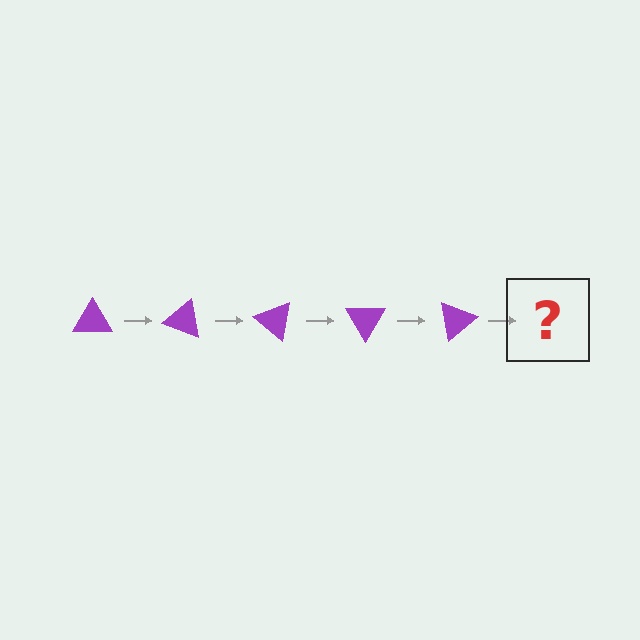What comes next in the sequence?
The next element should be a purple triangle rotated 100 degrees.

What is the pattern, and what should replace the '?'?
The pattern is that the triangle rotates 20 degrees each step. The '?' should be a purple triangle rotated 100 degrees.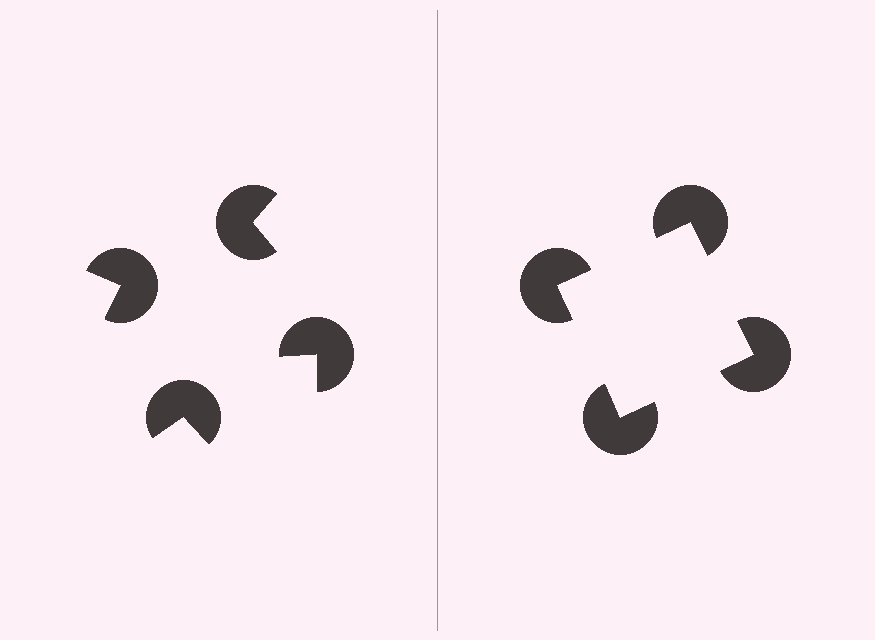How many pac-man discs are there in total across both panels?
8 — 4 on each side.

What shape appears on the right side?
An illusory square.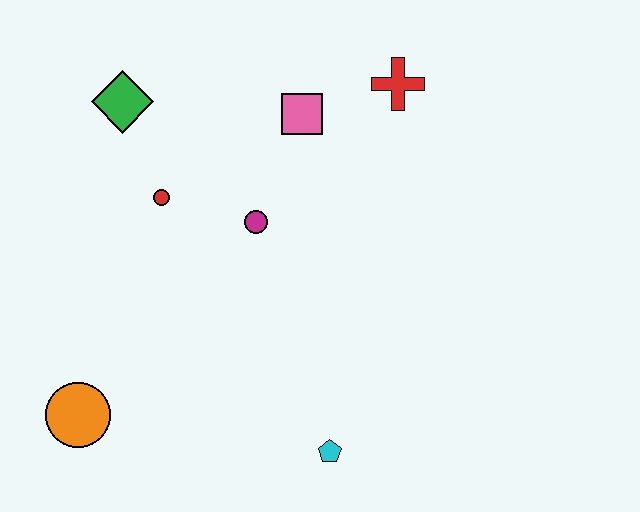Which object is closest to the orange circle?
The red circle is closest to the orange circle.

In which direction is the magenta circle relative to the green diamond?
The magenta circle is to the right of the green diamond.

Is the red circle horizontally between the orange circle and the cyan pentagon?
Yes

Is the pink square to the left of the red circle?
No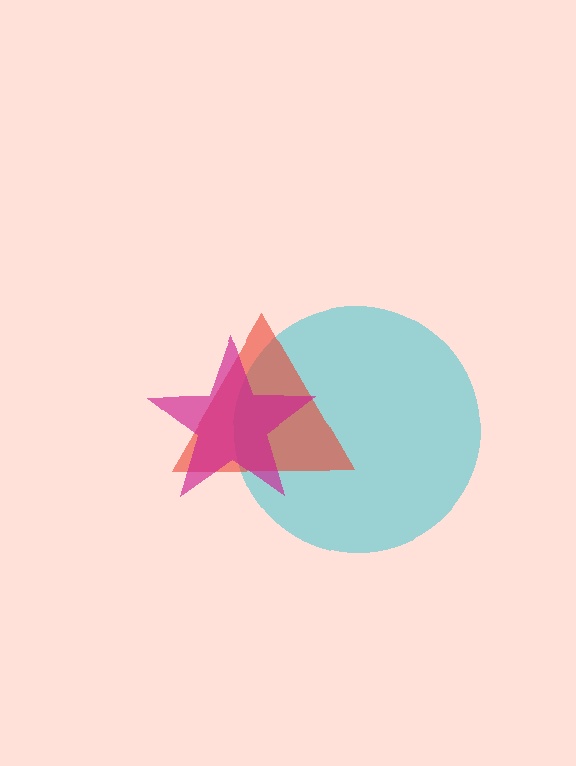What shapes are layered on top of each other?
The layered shapes are: a cyan circle, a red triangle, a magenta star.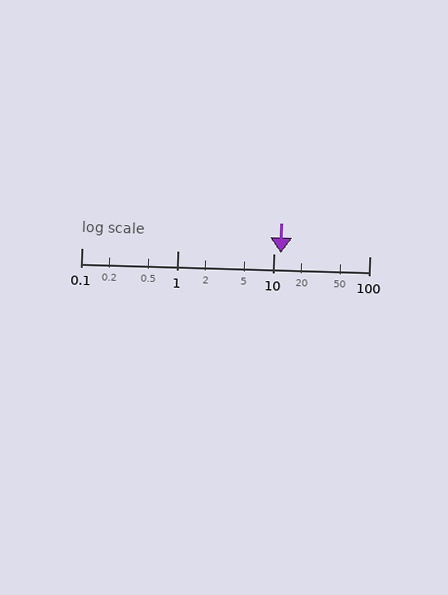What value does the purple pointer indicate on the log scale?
The pointer indicates approximately 12.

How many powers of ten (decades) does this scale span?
The scale spans 3 decades, from 0.1 to 100.